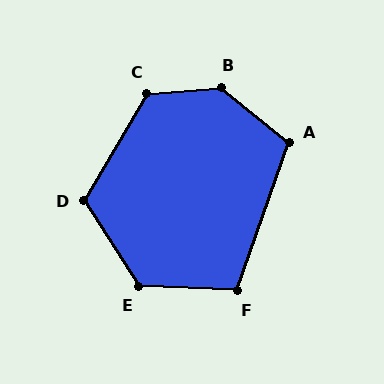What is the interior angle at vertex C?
Approximately 125 degrees (obtuse).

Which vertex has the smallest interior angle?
F, at approximately 107 degrees.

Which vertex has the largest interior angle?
B, at approximately 136 degrees.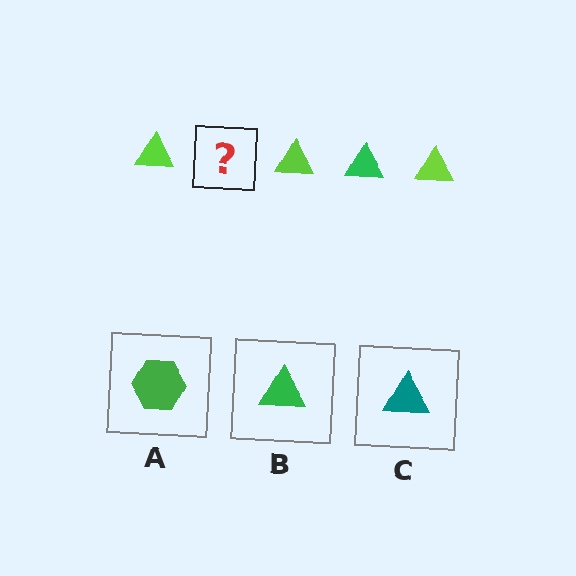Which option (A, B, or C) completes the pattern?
B.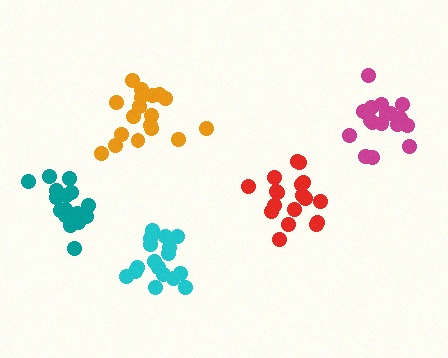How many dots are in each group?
Group 1: 18 dots, Group 2: 17 dots, Group 3: 17 dots, Group 4: 16 dots, Group 5: 18 dots (86 total).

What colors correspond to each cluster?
The clusters are colored: orange, magenta, cyan, teal, red.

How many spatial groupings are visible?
There are 5 spatial groupings.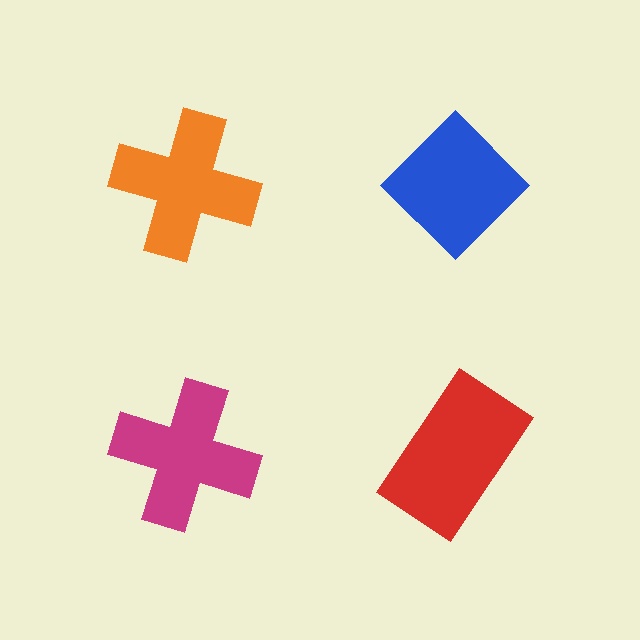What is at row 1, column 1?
An orange cross.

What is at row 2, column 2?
A red rectangle.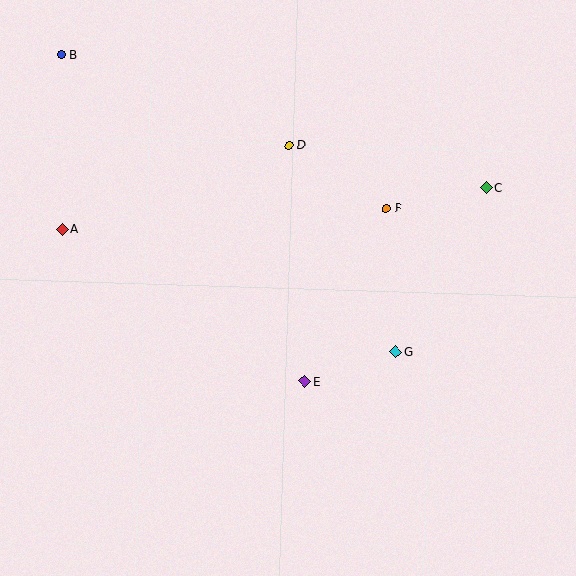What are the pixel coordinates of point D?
Point D is at (289, 145).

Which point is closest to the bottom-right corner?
Point G is closest to the bottom-right corner.